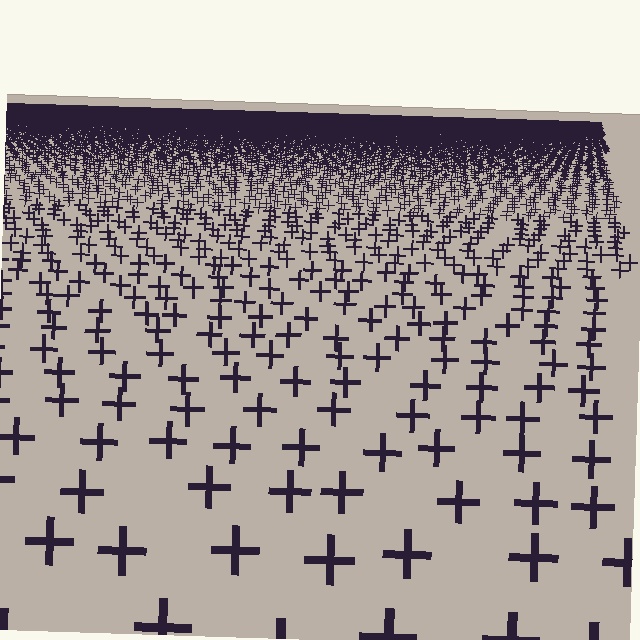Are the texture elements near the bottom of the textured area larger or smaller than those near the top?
Larger. Near the bottom, elements are closer to the viewer and appear at a bigger on-screen size.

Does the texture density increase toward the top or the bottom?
Density increases toward the top.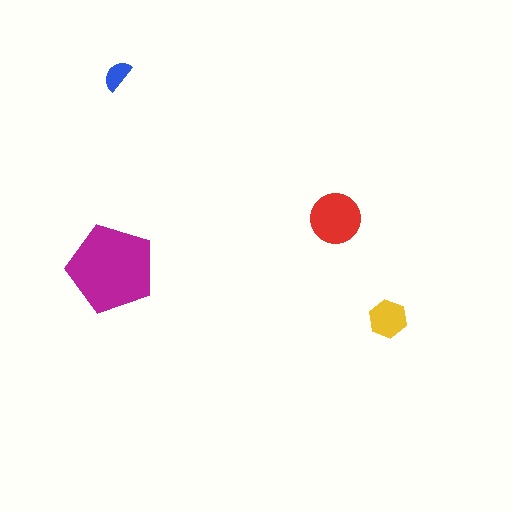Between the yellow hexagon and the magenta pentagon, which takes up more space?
The magenta pentagon.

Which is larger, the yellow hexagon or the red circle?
The red circle.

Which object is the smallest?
The blue semicircle.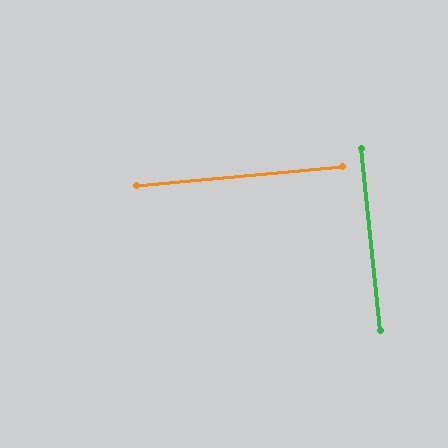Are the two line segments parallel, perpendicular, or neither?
Perpendicular — they meet at approximately 89°.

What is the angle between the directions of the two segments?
Approximately 89 degrees.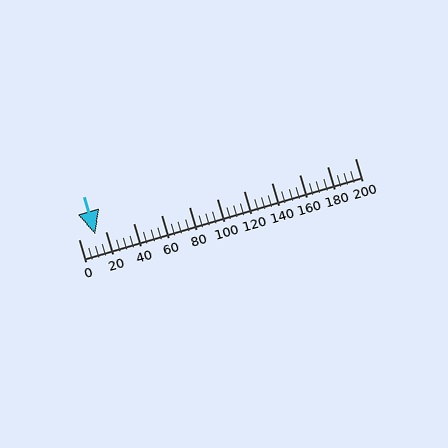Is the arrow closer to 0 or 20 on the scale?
The arrow is closer to 20.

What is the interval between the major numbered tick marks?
The major tick marks are spaced 20 units apart.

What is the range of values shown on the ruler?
The ruler shows values from 0 to 200.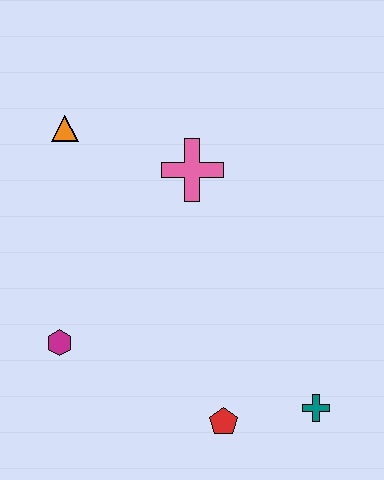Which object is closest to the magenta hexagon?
The red pentagon is closest to the magenta hexagon.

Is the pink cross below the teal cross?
No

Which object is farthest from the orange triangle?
The teal cross is farthest from the orange triangle.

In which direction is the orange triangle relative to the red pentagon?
The orange triangle is above the red pentagon.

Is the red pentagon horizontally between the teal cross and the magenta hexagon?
Yes